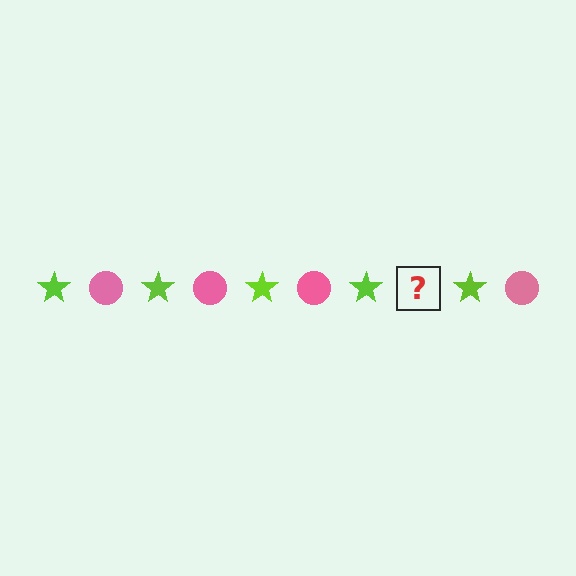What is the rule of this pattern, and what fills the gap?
The rule is that the pattern alternates between lime star and pink circle. The gap should be filled with a pink circle.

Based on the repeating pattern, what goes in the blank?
The blank should be a pink circle.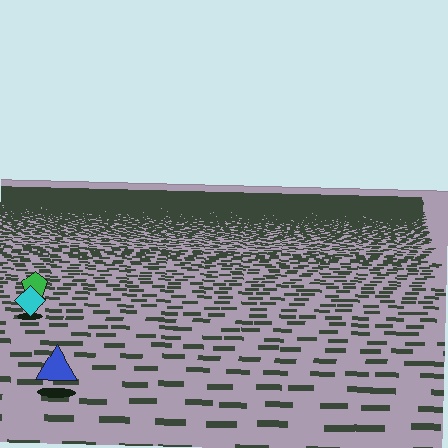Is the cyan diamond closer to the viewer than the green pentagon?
Yes. The cyan diamond is closer — you can tell from the texture gradient: the ground texture is coarser near it.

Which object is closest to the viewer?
The blue triangle is closest. The texture marks near it are larger and more spread out.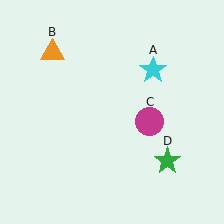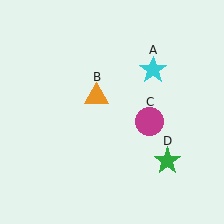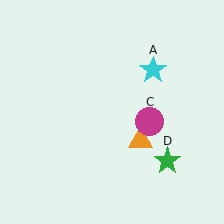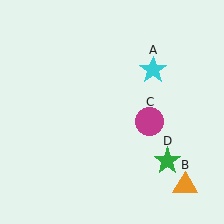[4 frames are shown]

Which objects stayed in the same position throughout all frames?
Cyan star (object A) and magenta circle (object C) and green star (object D) remained stationary.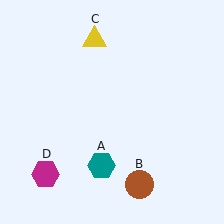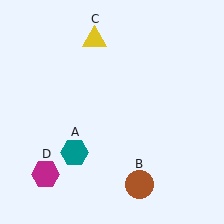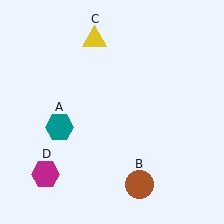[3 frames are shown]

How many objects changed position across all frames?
1 object changed position: teal hexagon (object A).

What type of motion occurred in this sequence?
The teal hexagon (object A) rotated clockwise around the center of the scene.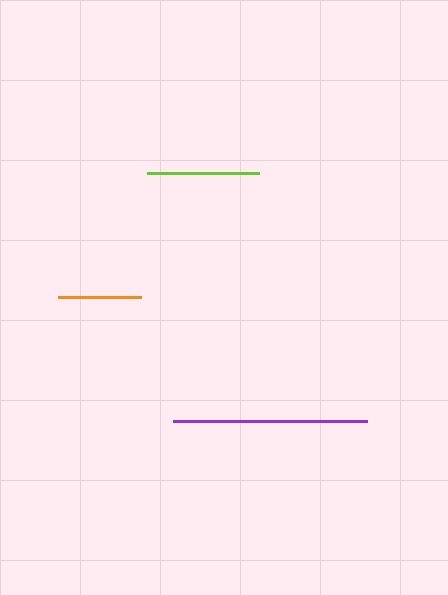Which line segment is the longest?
The purple line is the longest at approximately 194 pixels.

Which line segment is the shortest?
The orange line is the shortest at approximately 83 pixels.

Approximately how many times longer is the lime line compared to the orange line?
The lime line is approximately 1.3 times the length of the orange line.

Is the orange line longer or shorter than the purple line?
The purple line is longer than the orange line.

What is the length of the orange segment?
The orange segment is approximately 83 pixels long.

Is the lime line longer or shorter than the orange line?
The lime line is longer than the orange line.